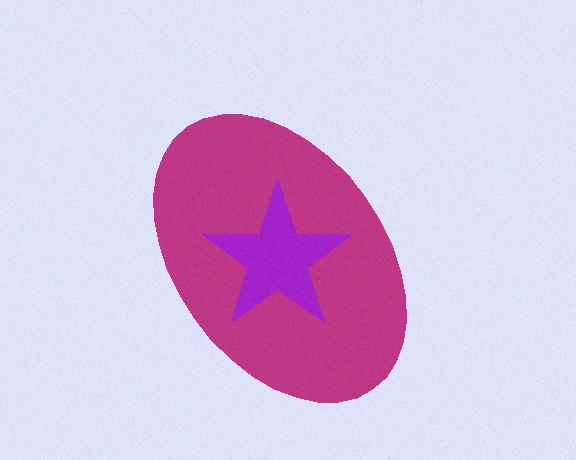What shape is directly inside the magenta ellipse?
The purple star.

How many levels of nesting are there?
2.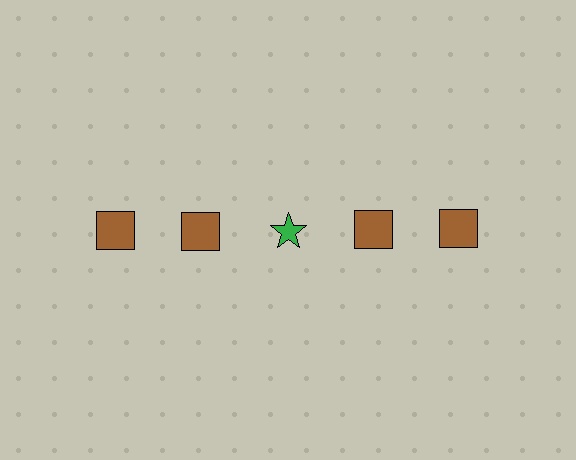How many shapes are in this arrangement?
There are 5 shapes arranged in a grid pattern.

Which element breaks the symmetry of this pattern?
The green star in the top row, center column breaks the symmetry. All other shapes are brown squares.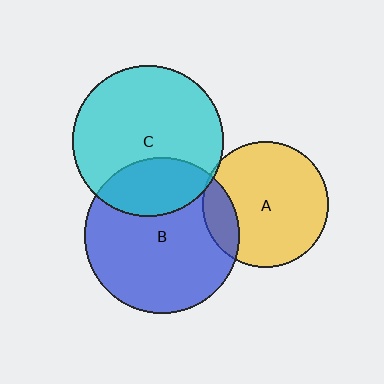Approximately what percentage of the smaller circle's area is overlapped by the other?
Approximately 5%.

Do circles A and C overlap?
Yes.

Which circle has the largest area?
Circle B (blue).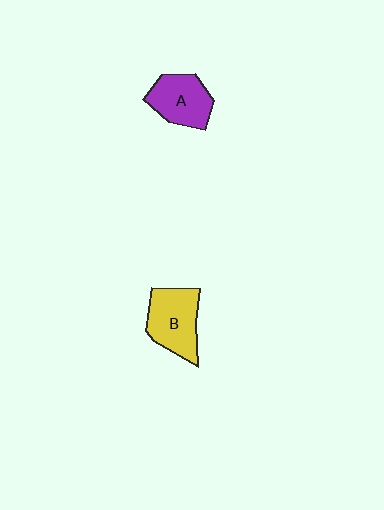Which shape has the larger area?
Shape B (yellow).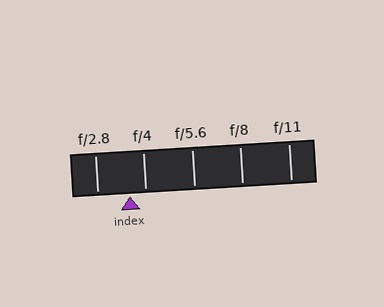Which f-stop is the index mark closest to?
The index mark is closest to f/4.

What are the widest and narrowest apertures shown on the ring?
The widest aperture shown is f/2.8 and the narrowest is f/11.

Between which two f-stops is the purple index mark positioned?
The index mark is between f/2.8 and f/4.